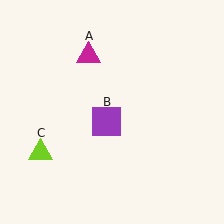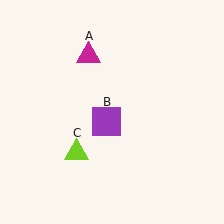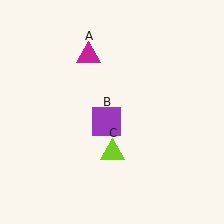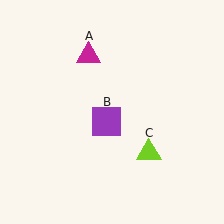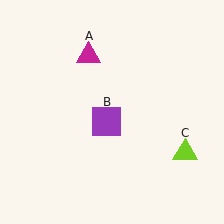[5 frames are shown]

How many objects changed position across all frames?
1 object changed position: lime triangle (object C).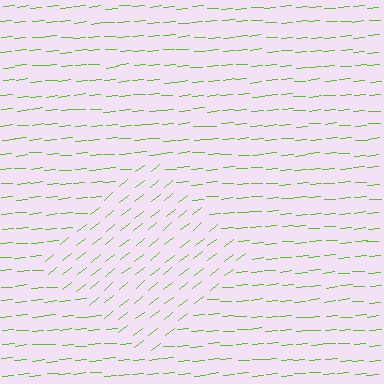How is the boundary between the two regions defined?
The boundary is defined purely by a change in line orientation (approximately 34 degrees difference). All lines are the same color and thickness.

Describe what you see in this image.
The image is filled with small lime line segments. A diamond region in the image has lines oriented differently from the surrounding lines, creating a visible texture boundary.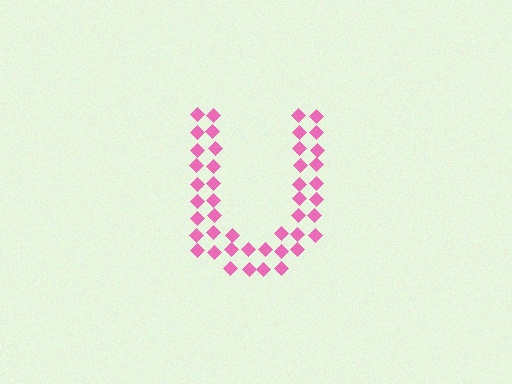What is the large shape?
The large shape is the letter U.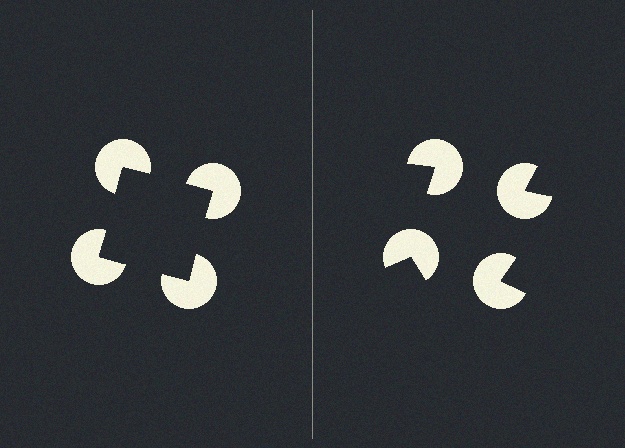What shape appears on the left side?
An illusory square.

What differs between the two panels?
The pac-man discs are positioned identically on both sides; only the wedge orientations differ. On the left they align to a square; on the right they are misaligned.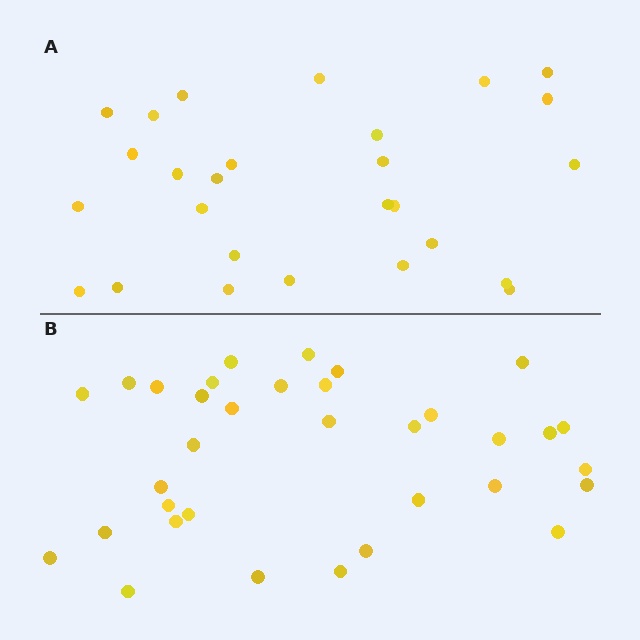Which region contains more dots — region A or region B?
Region B (the bottom region) has more dots.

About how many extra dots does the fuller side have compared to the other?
Region B has roughly 8 or so more dots than region A.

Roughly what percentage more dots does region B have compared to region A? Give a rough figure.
About 25% more.